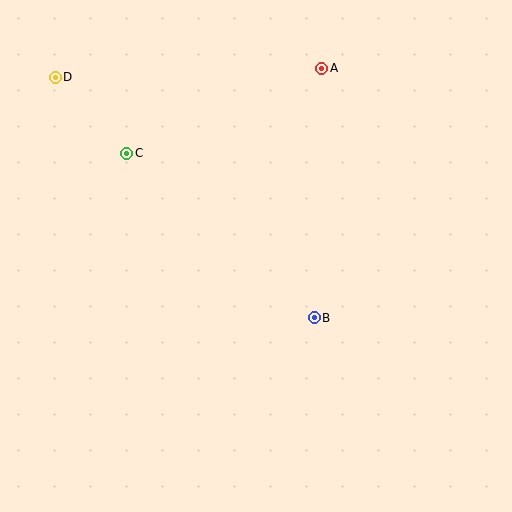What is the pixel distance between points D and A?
The distance between D and A is 267 pixels.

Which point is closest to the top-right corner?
Point A is closest to the top-right corner.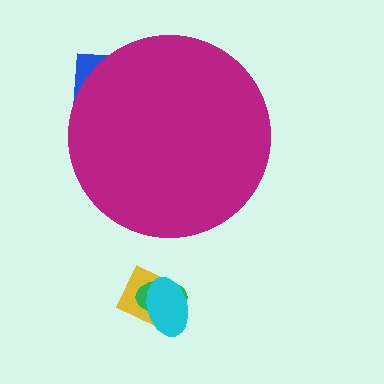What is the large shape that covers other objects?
A magenta circle.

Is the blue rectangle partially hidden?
Yes, the blue rectangle is partially hidden behind the magenta circle.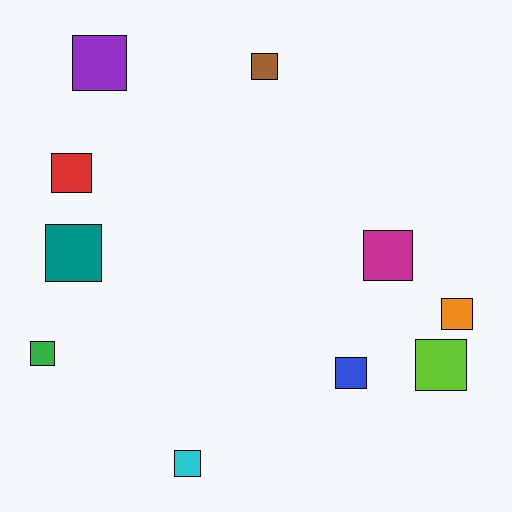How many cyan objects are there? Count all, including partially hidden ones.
There is 1 cyan object.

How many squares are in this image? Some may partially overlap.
There are 10 squares.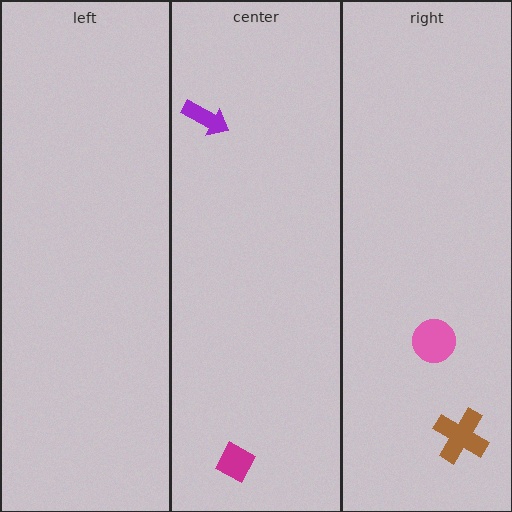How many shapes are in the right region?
2.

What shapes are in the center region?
The purple arrow, the magenta diamond.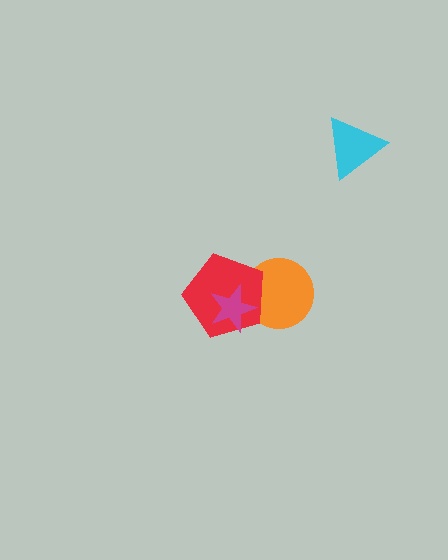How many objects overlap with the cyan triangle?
0 objects overlap with the cyan triangle.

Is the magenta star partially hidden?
No, no other shape covers it.